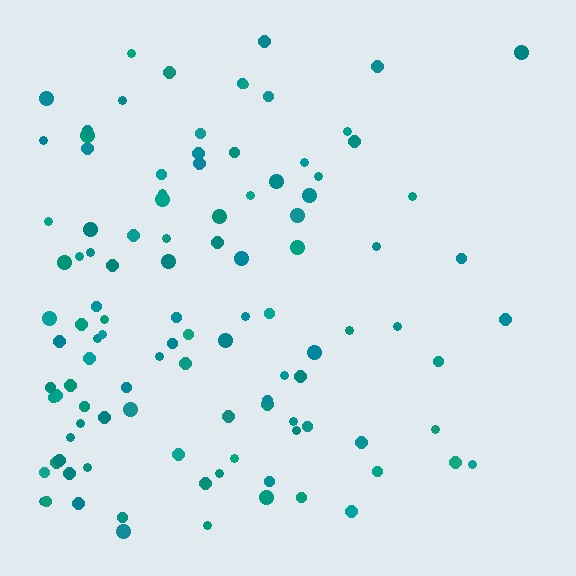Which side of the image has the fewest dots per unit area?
The right.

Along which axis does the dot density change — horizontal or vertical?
Horizontal.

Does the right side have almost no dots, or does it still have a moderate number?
Still a moderate number, just noticeably fewer than the left.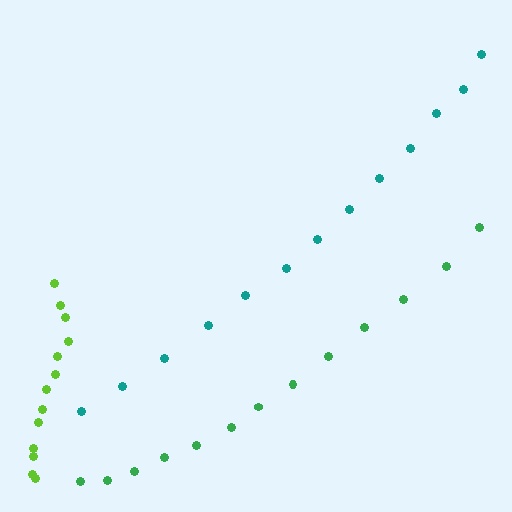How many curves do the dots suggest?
There are 3 distinct paths.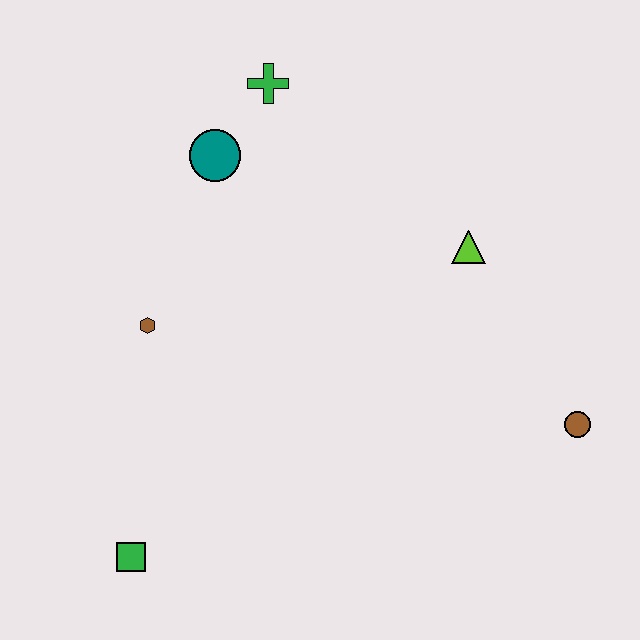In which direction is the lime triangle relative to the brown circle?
The lime triangle is above the brown circle.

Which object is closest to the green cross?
The teal circle is closest to the green cross.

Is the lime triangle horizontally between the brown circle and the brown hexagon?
Yes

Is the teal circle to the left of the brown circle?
Yes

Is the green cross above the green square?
Yes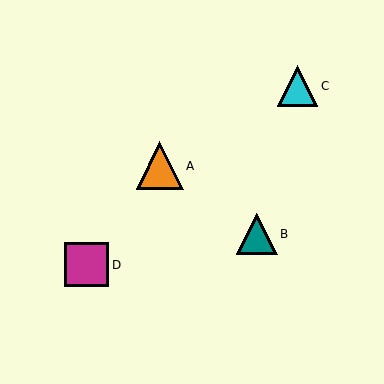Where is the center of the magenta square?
The center of the magenta square is at (87, 265).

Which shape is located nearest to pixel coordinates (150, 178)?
The orange triangle (labeled A) at (160, 166) is nearest to that location.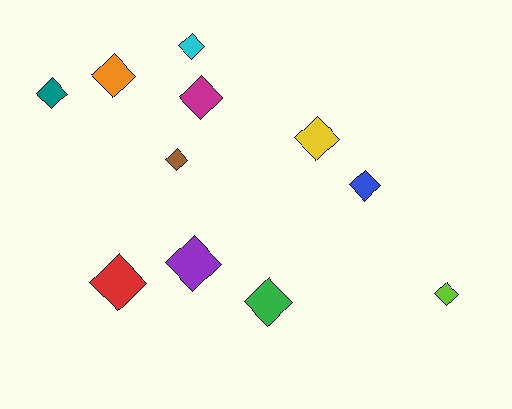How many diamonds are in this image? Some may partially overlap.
There are 11 diamonds.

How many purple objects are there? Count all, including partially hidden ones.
There is 1 purple object.